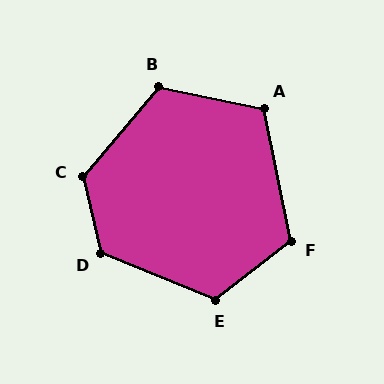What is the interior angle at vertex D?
Approximately 125 degrees (obtuse).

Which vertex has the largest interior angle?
C, at approximately 127 degrees.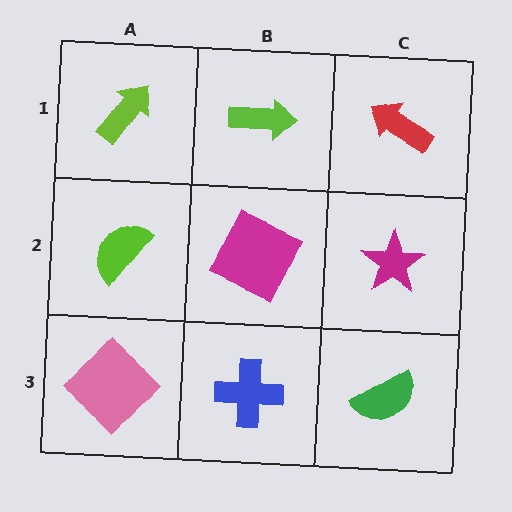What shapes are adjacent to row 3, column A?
A lime semicircle (row 2, column A), a blue cross (row 3, column B).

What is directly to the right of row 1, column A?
A lime arrow.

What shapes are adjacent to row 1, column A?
A lime semicircle (row 2, column A), a lime arrow (row 1, column B).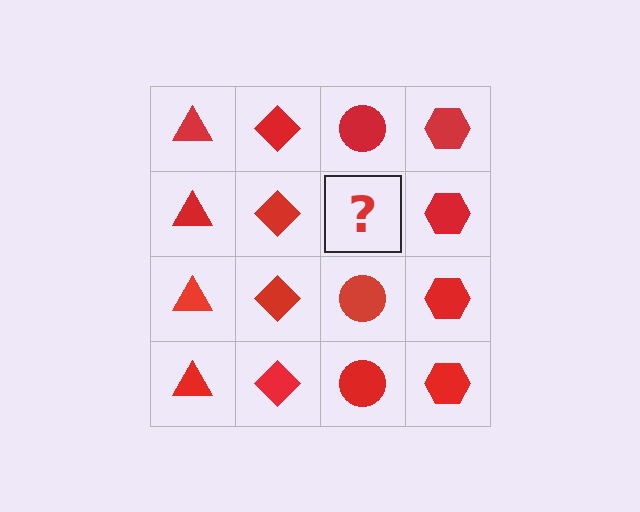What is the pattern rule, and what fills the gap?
The rule is that each column has a consistent shape. The gap should be filled with a red circle.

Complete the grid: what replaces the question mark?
The question mark should be replaced with a red circle.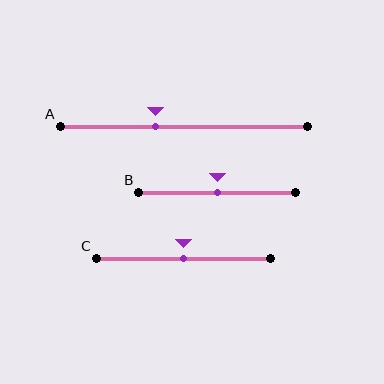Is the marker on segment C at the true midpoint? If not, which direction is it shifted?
Yes, the marker on segment C is at the true midpoint.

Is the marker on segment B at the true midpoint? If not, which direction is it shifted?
Yes, the marker on segment B is at the true midpoint.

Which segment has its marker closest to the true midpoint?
Segment B has its marker closest to the true midpoint.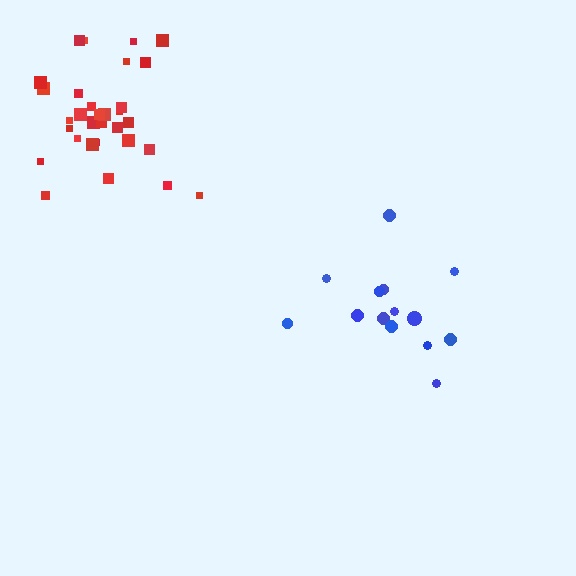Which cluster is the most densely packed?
Red.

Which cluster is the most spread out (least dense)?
Blue.